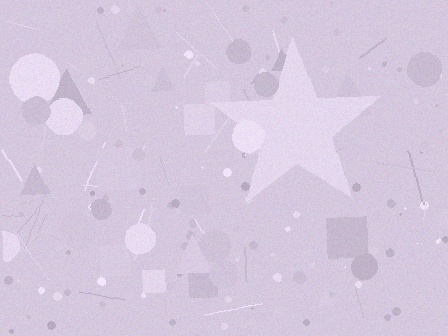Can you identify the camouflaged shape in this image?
The camouflaged shape is a star.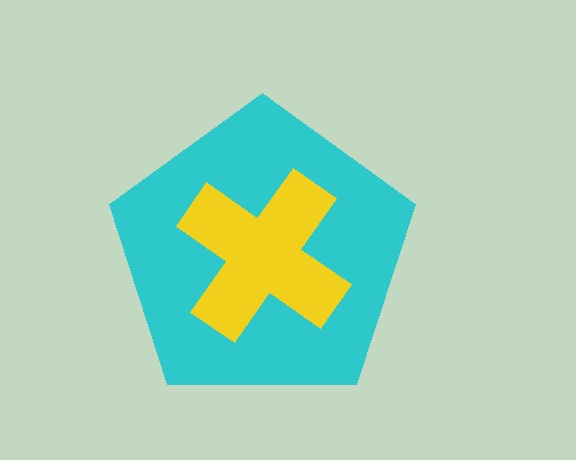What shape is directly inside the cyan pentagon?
The yellow cross.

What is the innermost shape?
The yellow cross.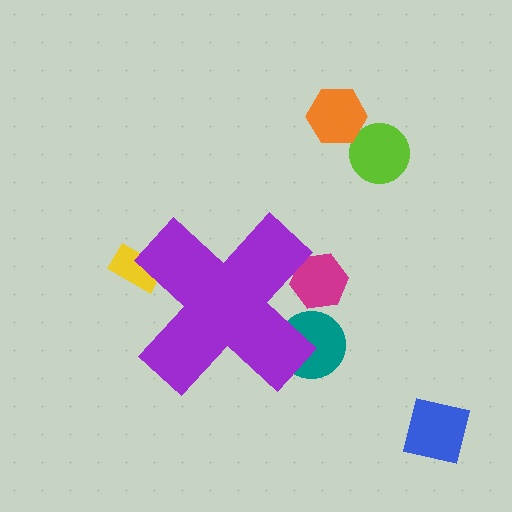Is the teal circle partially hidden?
Yes, the teal circle is partially hidden behind the purple cross.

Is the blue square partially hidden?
No, the blue square is fully visible.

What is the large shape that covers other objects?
A purple cross.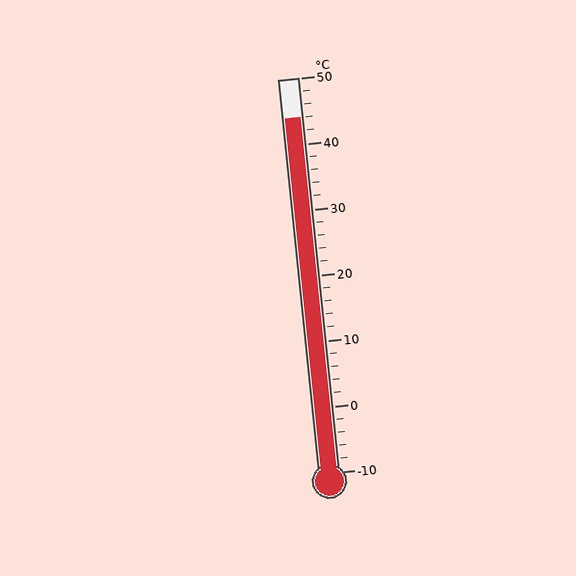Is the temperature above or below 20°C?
The temperature is above 20°C.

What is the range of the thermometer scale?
The thermometer scale ranges from -10°C to 50°C.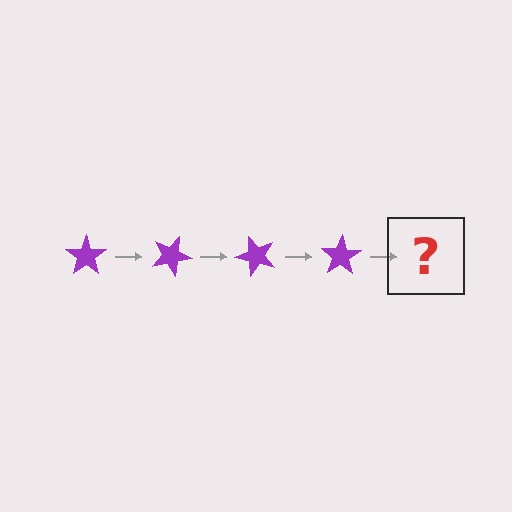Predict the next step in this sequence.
The next step is a purple star rotated 100 degrees.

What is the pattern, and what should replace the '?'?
The pattern is that the star rotates 25 degrees each step. The '?' should be a purple star rotated 100 degrees.